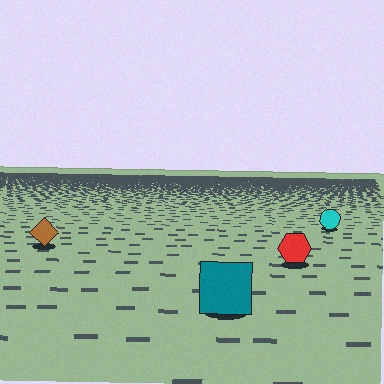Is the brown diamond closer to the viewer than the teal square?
No. The teal square is closer — you can tell from the texture gradient: the ground texture is coarser near it.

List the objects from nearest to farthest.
From nearest to farthest: the teal square, the red hexagon, the brown diamond, the cyan circle.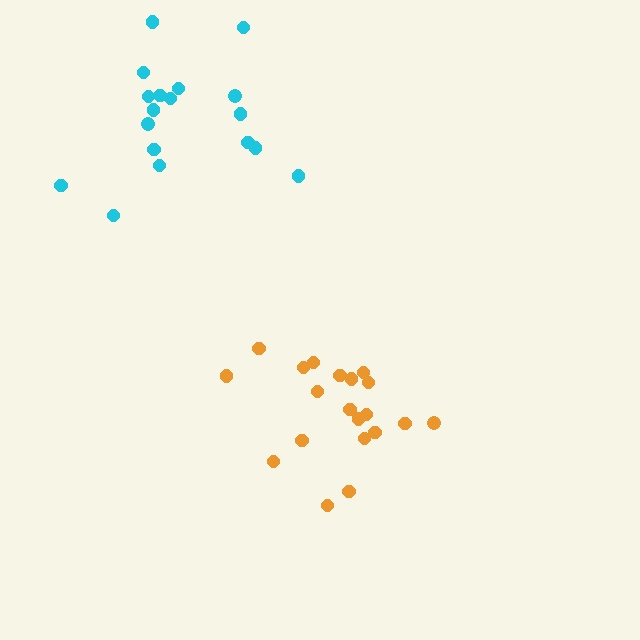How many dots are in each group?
Group 1: 20 dots, Group 2: 18 dots (38 total).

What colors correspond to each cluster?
The clusters are colored: orange, cyan.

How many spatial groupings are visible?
There are 2 spatial groupings.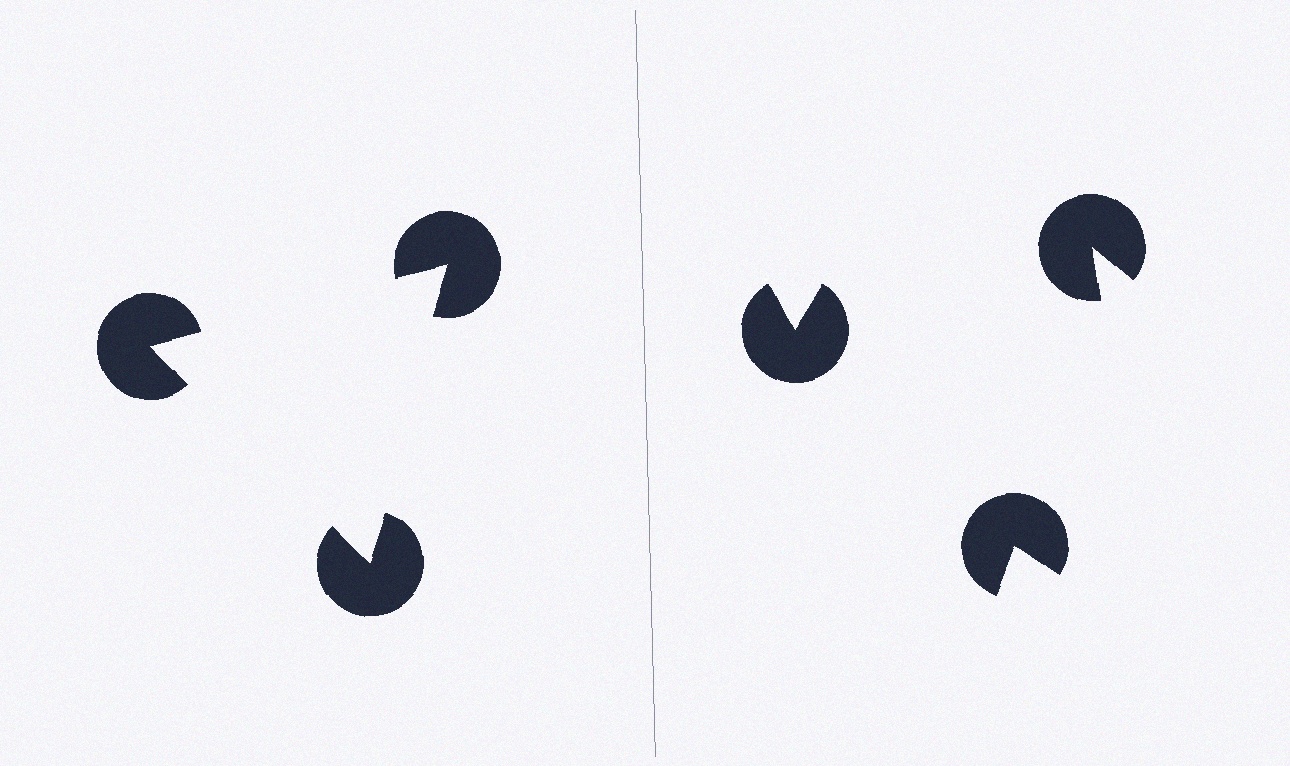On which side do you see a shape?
An illusory triangle appears on the left side. On the right side the wedge cuts are rotated, so no coherent shape forms.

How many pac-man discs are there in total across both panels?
6 — 3 on each side.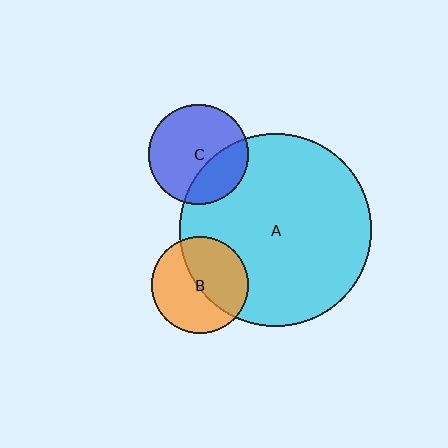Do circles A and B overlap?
Yes.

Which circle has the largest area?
Circle A (cyan).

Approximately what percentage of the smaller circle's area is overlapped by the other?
Approximately 50%.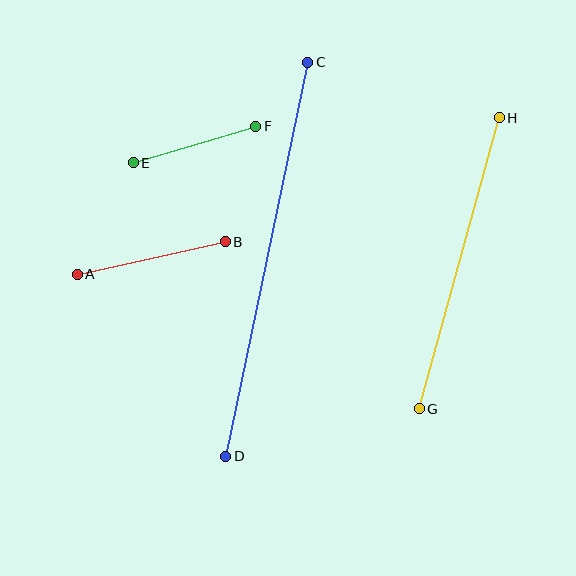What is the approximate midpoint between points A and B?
The midpoint is at approximately (151, 258) pixels.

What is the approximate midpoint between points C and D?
The midpoint is at approximately (267, 259) pixels.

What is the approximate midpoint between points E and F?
The midpoint is at approximately (195, 145) pixels.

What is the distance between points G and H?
The distance is approximately 302 pixels.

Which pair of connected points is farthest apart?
Points C and D are farthest apart.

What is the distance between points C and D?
The distance is approximately 403 pixels.